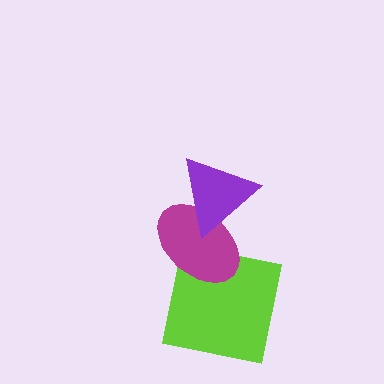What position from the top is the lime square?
The lime square is 3rd from the top.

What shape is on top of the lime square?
The magenta ellipse is on top of the lime square.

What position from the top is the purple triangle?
The purple triangle is 1st from the top.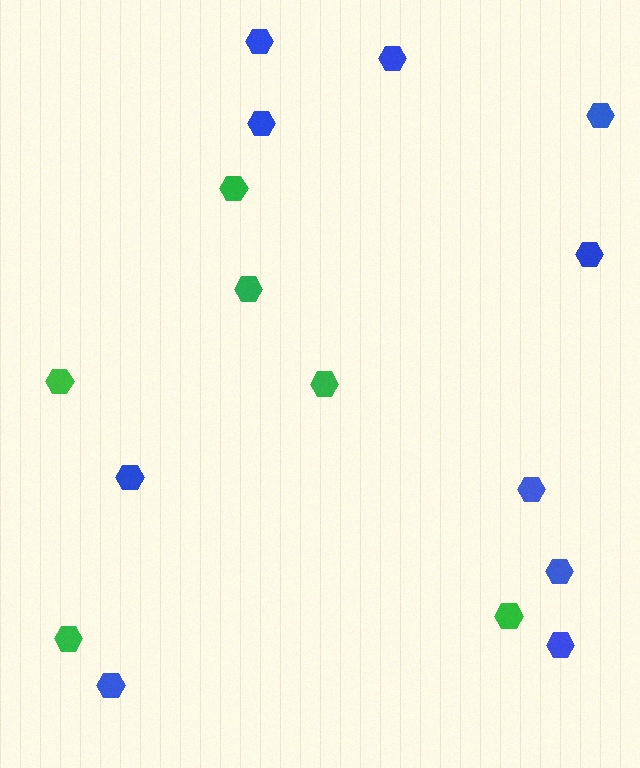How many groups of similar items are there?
There are 2 groups: one group of blue hexagons (10) and one group of green hexagons (6).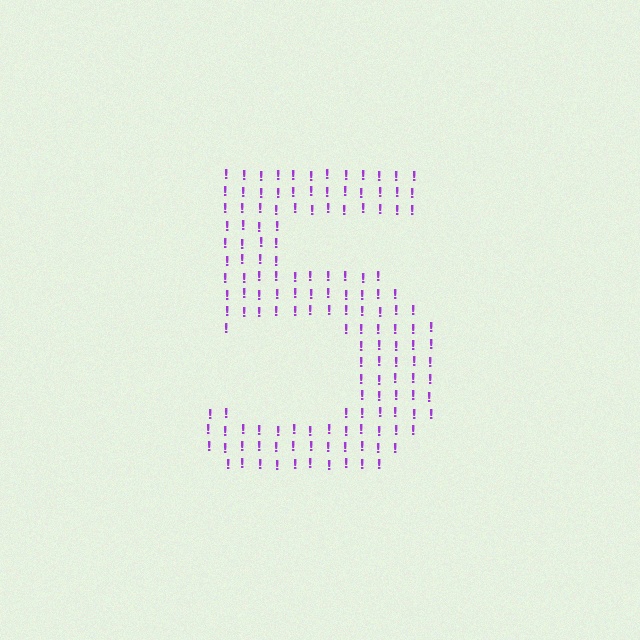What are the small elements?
The small elements are exclamation marks.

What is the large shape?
The large shape is the digit 5.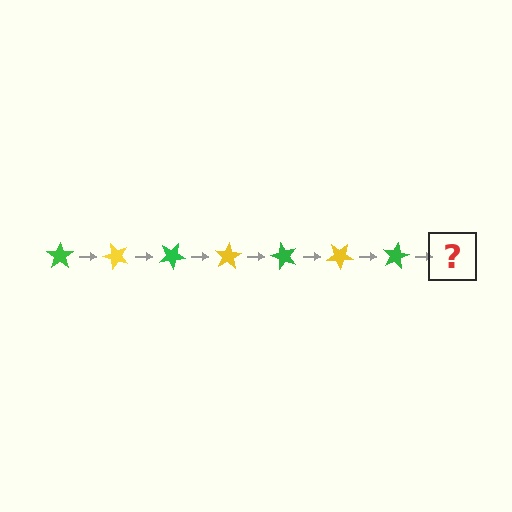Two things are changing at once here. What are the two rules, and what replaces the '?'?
The two rules are that it rotates 50 degrees each step and the color cycles through green and yellow. The '?' should be a yellow star, rotated 350 degrees from the start.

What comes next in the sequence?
The next element should be a yellow star, rotated 350 degrees from the start.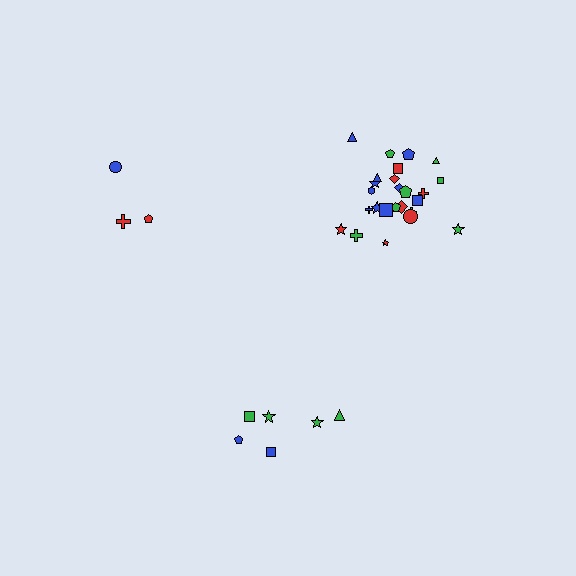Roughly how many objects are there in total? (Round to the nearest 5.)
Roughly 35 objects in total.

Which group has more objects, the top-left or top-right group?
The top-right group.